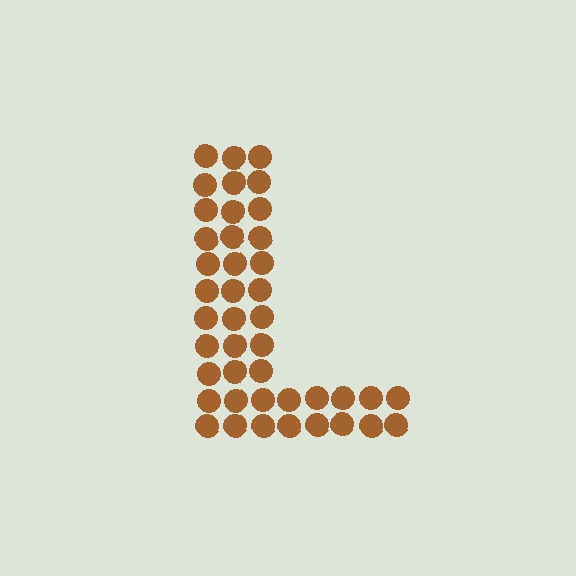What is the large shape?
The large shape is the letter L.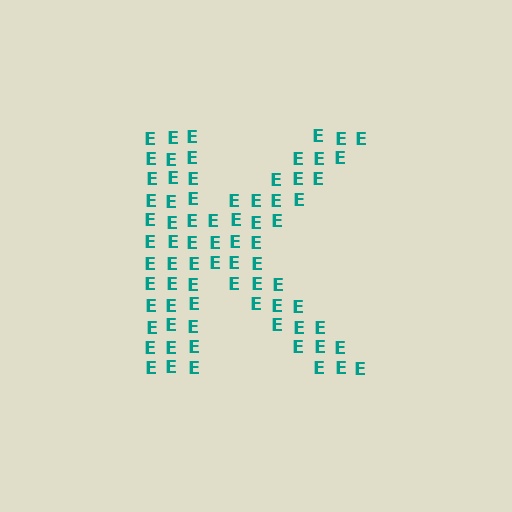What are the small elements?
The small elements are letter E's.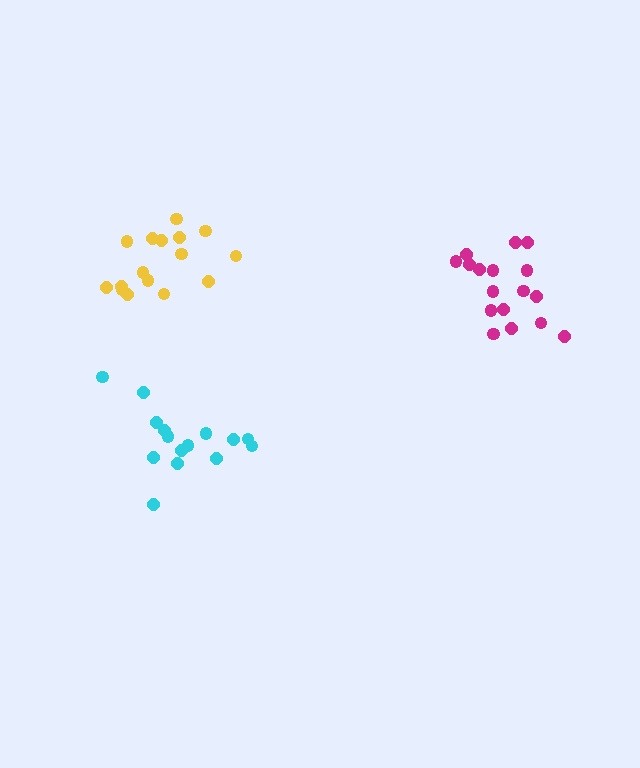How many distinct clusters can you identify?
There are 3 distinct clusters.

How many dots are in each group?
Group 1: 17 dots, Group 2: 15 dots, Group 3: 16 dots (48 total).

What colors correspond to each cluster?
The clusters are colored: magenta, cyan, yellow.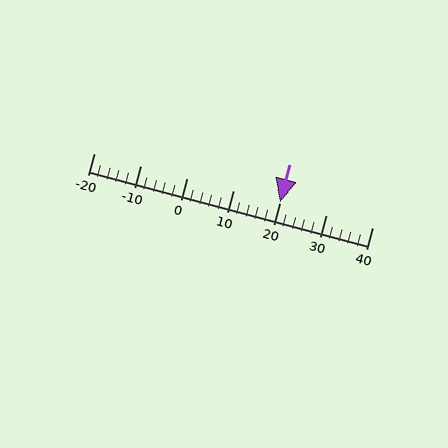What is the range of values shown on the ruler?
The ruler shows values from -20 to 40.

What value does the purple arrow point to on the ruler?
The purple arrow points to approximately 20.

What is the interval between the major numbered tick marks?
The major tick marks are spaced 10 units apart.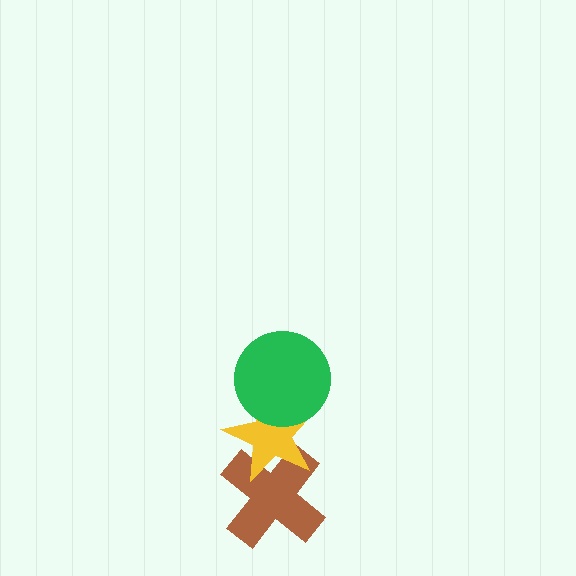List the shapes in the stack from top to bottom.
From top to bottom: the green circle, the yellow star, the brown cross.